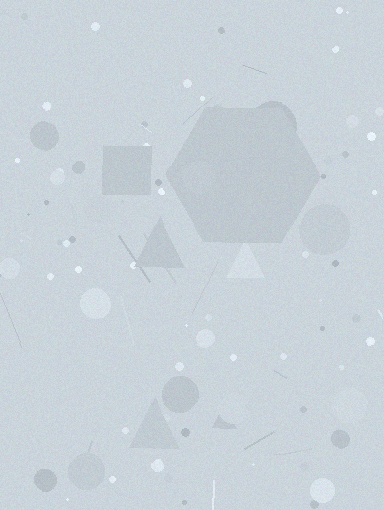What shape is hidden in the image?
A hexagon is hidden in the image.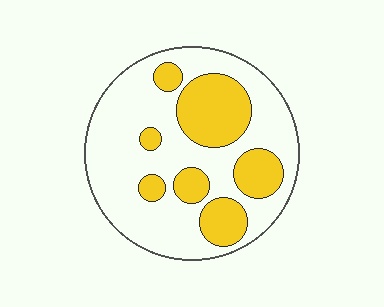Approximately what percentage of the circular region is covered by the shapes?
Approximately 30%.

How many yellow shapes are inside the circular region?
7.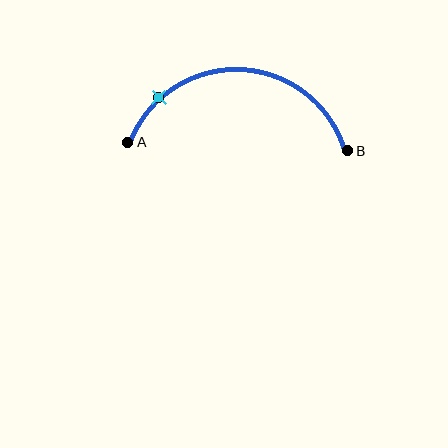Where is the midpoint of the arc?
The arc midpoint is the point on the curve farthest from the straight line joining A and B. It sits above that line.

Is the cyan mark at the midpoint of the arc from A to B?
No. The cyan mark lies on the arc but is closer to endpoint A. The arc midpoint would be at the point on the curve equidistant along the arc from both A and B.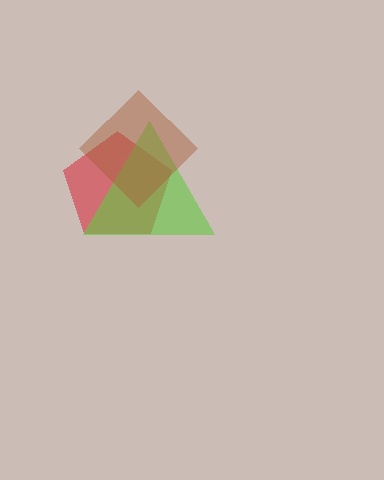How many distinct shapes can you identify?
There are 3 distinct shapes: a red pentagon, a lime triangle, a brown diamond.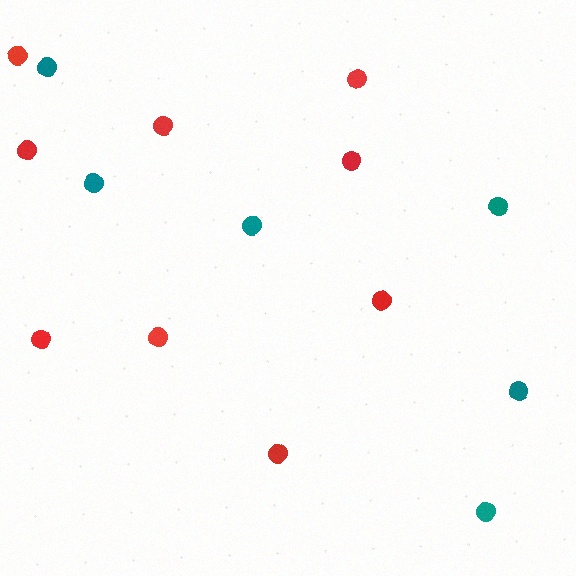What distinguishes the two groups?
There are 2 groups: one group of teal circles (6) and one group of red circles (9).